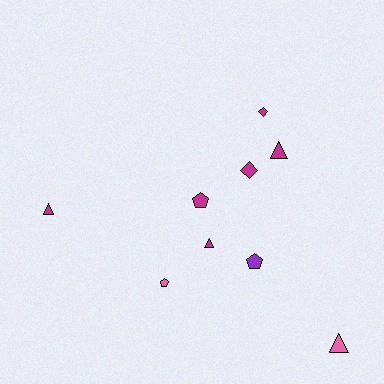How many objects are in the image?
There are 9 objects.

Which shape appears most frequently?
Triangle, with 4 objects.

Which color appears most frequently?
Magenta, with 6 objects.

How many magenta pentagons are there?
There is 1 magenta pentagon.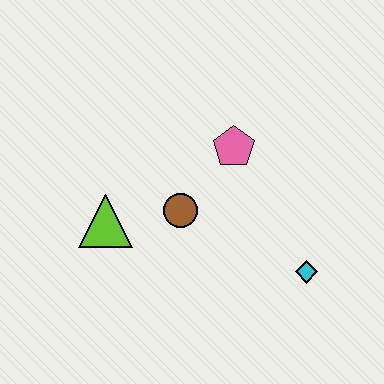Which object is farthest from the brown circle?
The cyan diamond is farthest from the brown circle.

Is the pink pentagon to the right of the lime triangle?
Yes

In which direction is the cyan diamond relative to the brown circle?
The cyan diamond is to the right of the brown circle.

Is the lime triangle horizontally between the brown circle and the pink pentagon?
No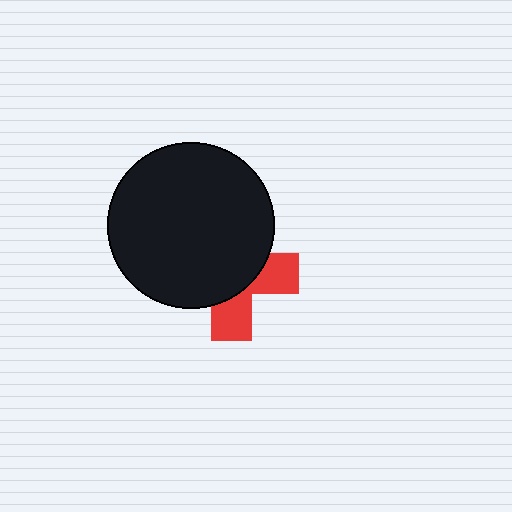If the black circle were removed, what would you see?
You would see the complete red cross.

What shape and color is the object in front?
The object in front is a black circle.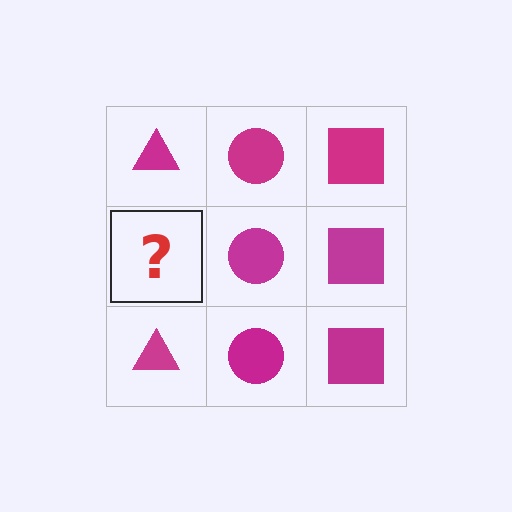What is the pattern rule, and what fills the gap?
The rule is that each column has a consistent shape. The gap should be filled with a magenta triangle.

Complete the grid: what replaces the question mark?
The question mark should be replaced with a magenta triangle.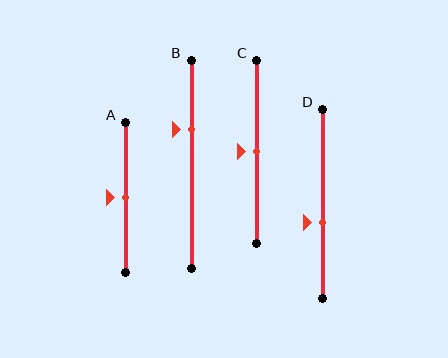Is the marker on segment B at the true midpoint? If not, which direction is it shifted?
No, the marker on segment B is shifted upward by about 17% of the segment length.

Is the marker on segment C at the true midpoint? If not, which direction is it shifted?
Yes, the marker on segment C is at the true midpoint.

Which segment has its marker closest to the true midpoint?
Segment A has its marker closest to the true midpoint.